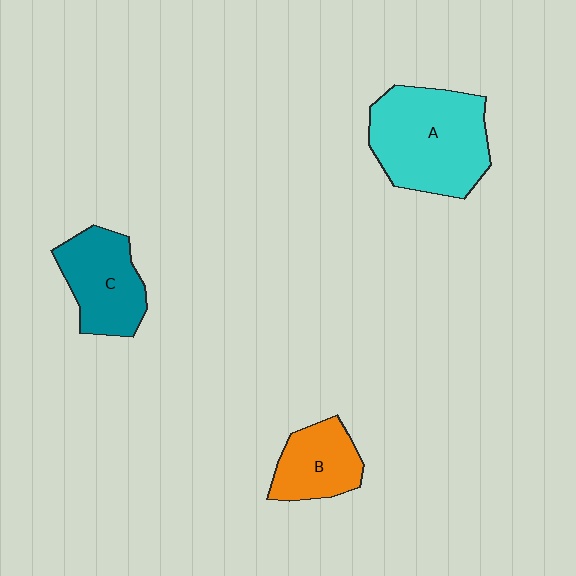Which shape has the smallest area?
Shape B (orange).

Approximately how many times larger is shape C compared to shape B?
Approximately 1.3 times.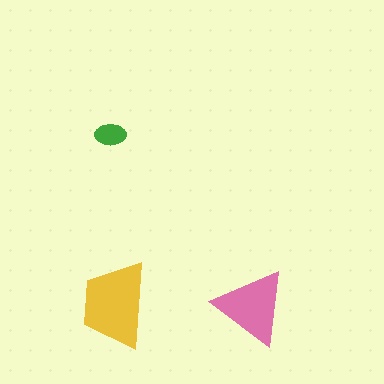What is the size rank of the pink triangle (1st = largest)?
2nd.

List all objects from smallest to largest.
The green ellipse, the pink triangle, the yellow trapezoid.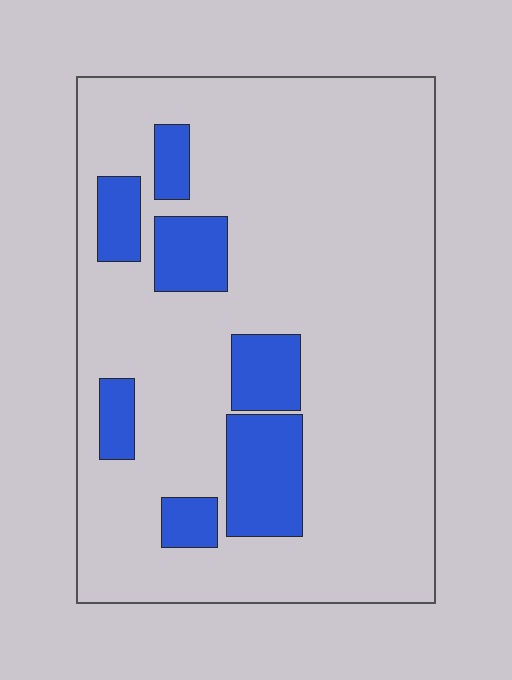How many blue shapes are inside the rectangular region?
7.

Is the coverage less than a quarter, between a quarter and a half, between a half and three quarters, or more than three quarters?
Less than a quarter.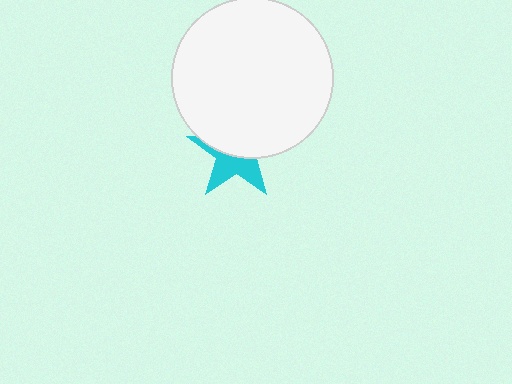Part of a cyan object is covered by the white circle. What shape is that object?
It is a star.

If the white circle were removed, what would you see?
You would see the complete cyan star.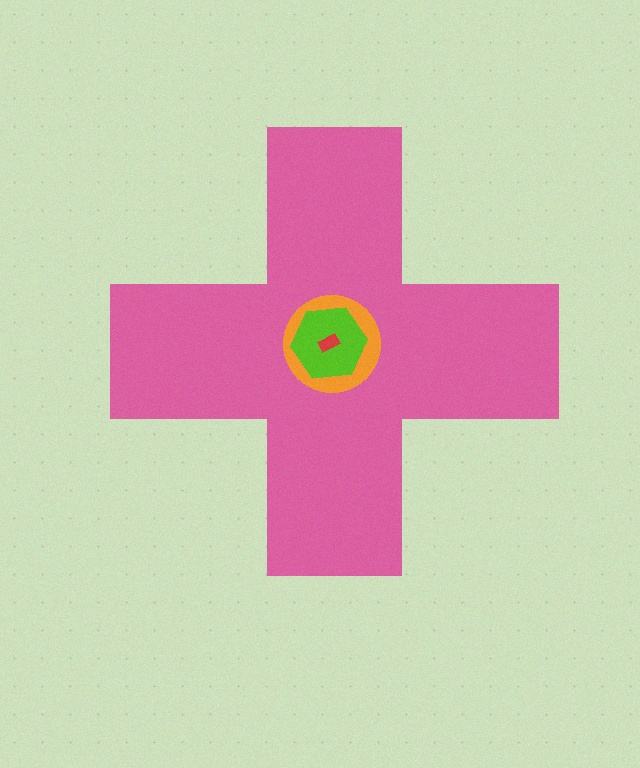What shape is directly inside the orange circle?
The lime hexagon.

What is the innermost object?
The red rectangle.